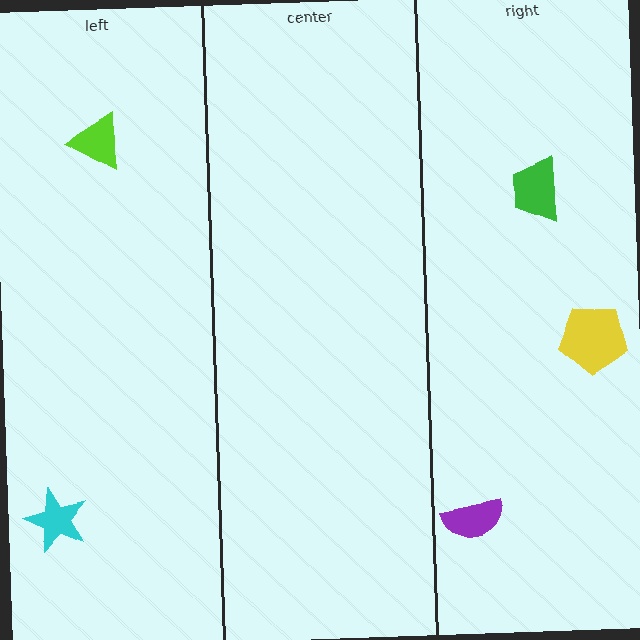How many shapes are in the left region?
2.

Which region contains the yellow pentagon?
The right region.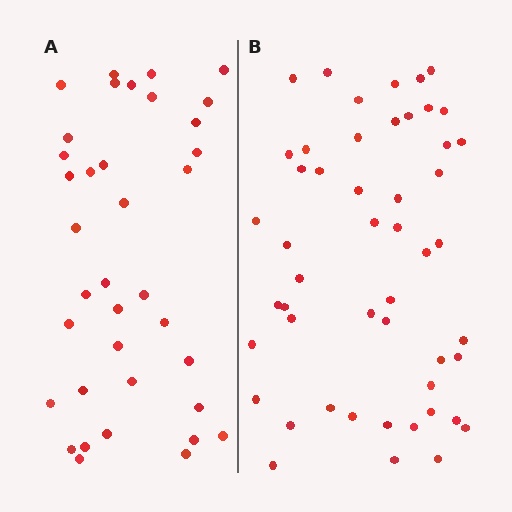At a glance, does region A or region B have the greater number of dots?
Region B (the right region) has more dots.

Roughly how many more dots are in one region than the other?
Region B has approximately 15 more dots than region A.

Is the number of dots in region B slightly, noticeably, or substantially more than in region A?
Region B has noticeably more, but not dramatically so. The ratio is roughly 1.4 to 1.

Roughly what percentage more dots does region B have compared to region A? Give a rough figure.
About 35% more.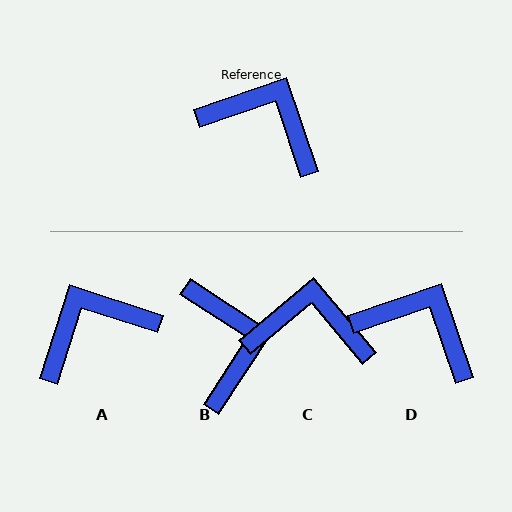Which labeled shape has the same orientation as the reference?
D.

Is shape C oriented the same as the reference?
No, it is off by about 21 degrees.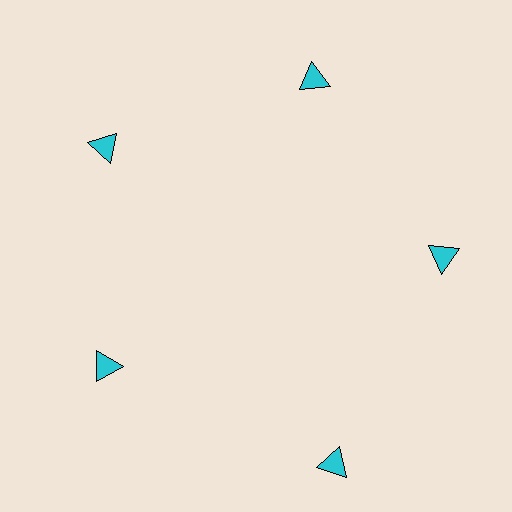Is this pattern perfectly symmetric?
No. The 5 cyan triangles are arranged in a ring, but one element near the 5 o'clock position is pushed outward from the center, breaking the 5-fold rotational symmetry.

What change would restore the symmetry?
The symmetry would be restored by moving it inward, back onto the ring so that all 5 triangles sit at equal angles and equal distance from the center.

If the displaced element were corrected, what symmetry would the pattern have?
It would have 5-fold rotational symmetry — the pattern would map onto itself every 72 degrees.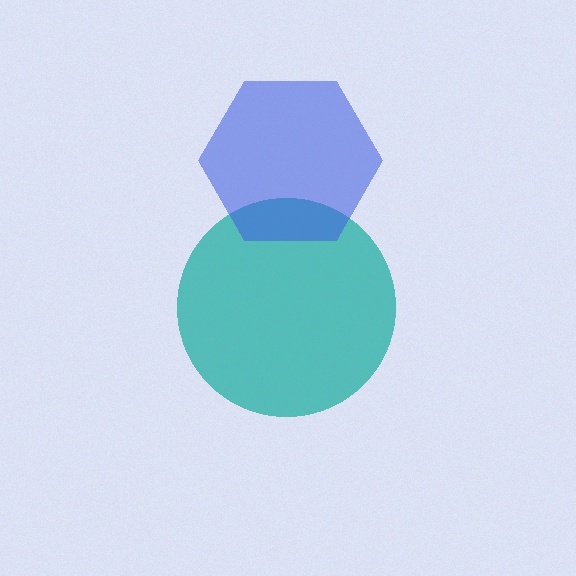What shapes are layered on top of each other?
The layered shapes are: a teal circle, a blue hexagon.